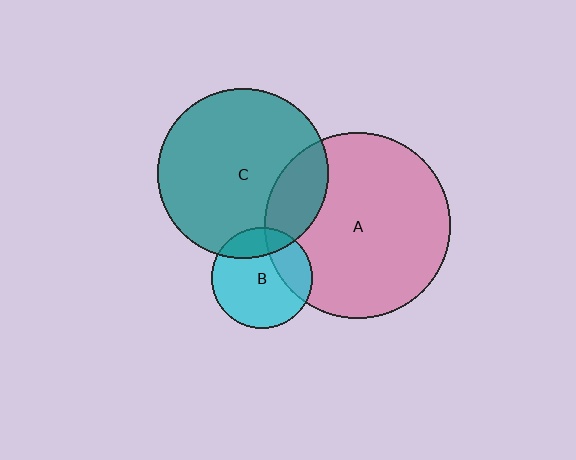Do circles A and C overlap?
Yes.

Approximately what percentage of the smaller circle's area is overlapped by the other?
Approximately 20%.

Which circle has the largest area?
Circle A (pink).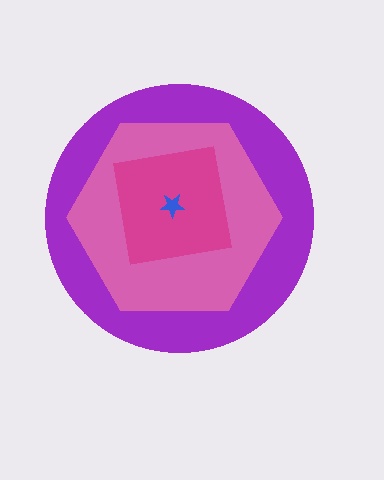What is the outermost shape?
The purple circle.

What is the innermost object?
The blue star.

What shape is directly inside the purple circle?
The pink hexagon.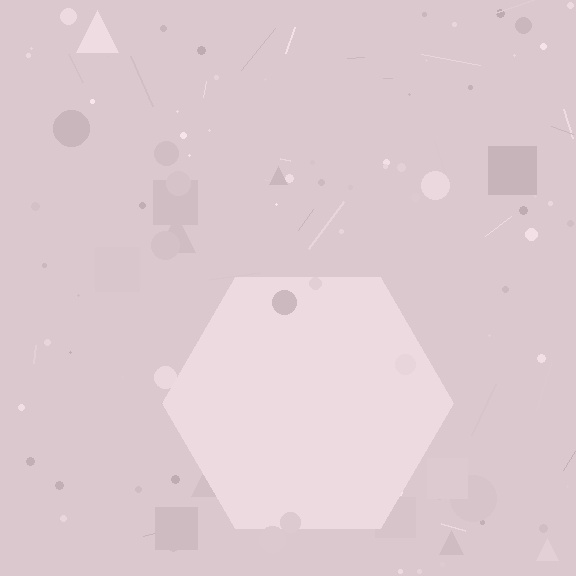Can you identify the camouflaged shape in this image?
The camouflaged shape is a hexagon.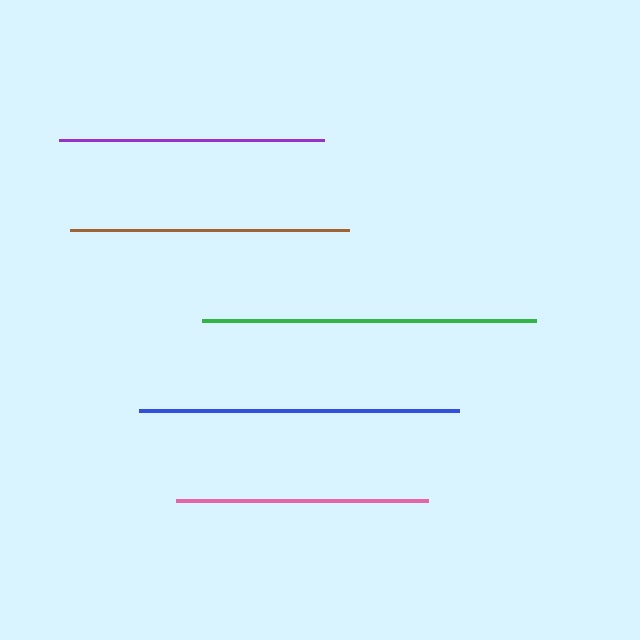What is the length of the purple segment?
The purple segment is approximately 265 pixels long.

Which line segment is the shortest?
The pink line is the shortest at approximately 252 pixels.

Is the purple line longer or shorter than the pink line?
The purple line is longer than the pink line.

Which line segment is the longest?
The green line is the longest at approximately 335 pixels.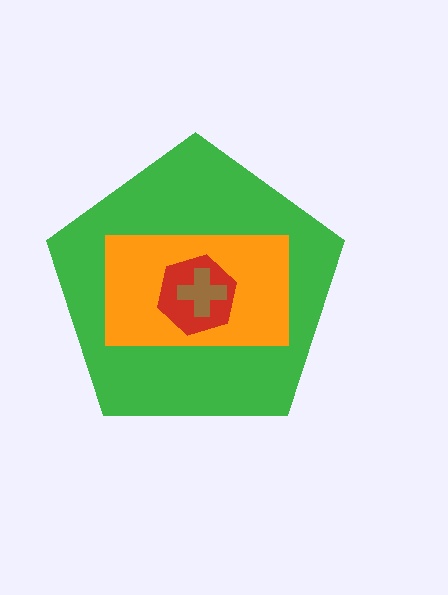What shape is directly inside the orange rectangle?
The red hexagon.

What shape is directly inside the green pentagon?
The orange rectangle.